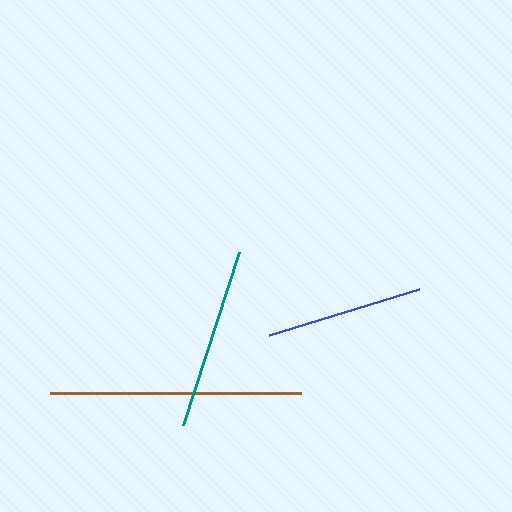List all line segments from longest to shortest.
From longest to shortest: brown, teal, blue.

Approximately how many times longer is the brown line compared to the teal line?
The brown line is approximately 1.4 times the length of the teal line.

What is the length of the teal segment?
The teal segment is approximately 182 pixels long.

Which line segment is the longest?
The brown line is the longest at approximately 251 pixels.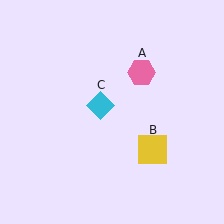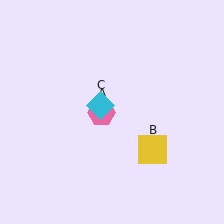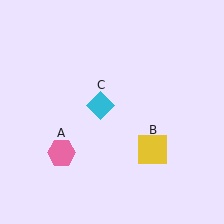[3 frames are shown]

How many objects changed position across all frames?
1 object changed position: pink hexagon (object A).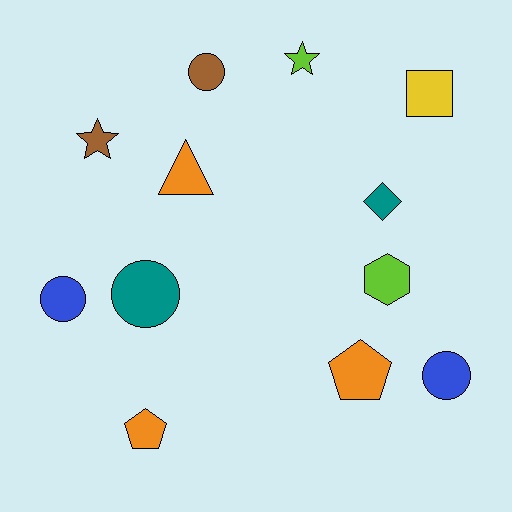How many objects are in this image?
There are 12 objects.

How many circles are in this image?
There are 4 circles.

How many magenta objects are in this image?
There are no magenta objects.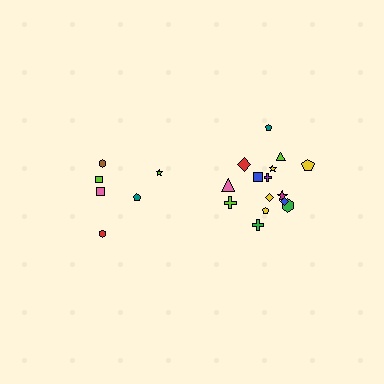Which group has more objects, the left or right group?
The right group.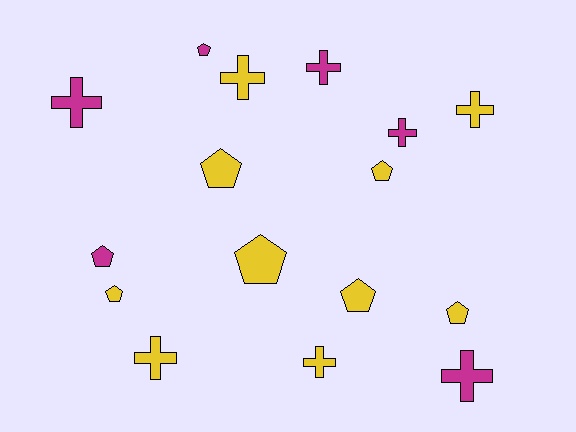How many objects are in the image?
There are 16 objects.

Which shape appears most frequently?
Cross, with 8 objects.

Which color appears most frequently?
Yellow, with 10 objects.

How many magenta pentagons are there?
There are 2 magenta pentagons.